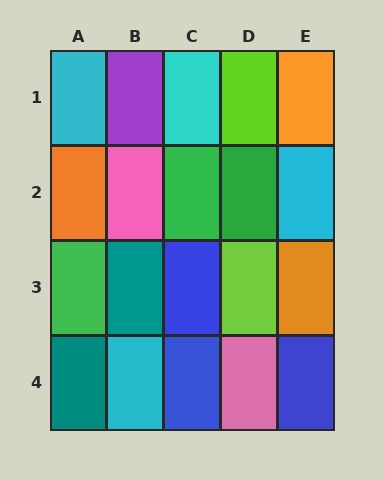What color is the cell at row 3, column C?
Blue.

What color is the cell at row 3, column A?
Green.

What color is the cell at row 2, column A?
Orange.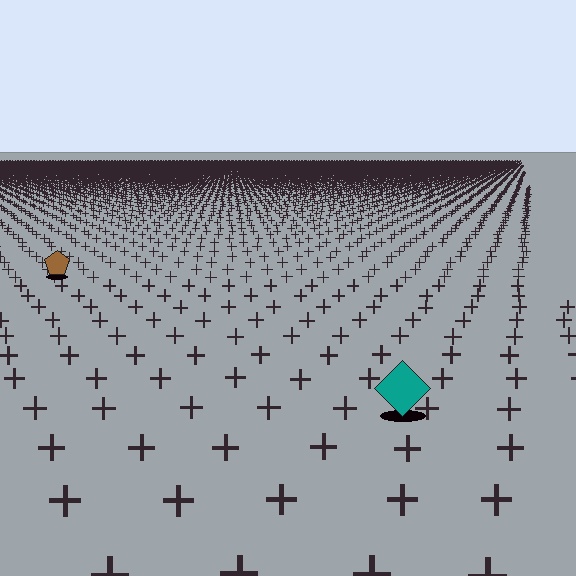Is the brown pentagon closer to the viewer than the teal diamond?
No. The teal diamond is closer — you can tell from the texture gradient: the ground texture is coarser near it.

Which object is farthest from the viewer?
The brown pentagon is farthest from the viewer. It appears smaller and the ground texture around it is denser.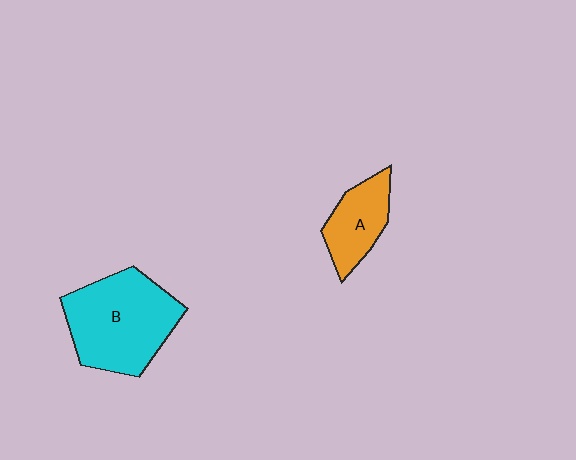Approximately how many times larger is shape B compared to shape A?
Approximately 2.0 times.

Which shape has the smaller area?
Shape A (orange).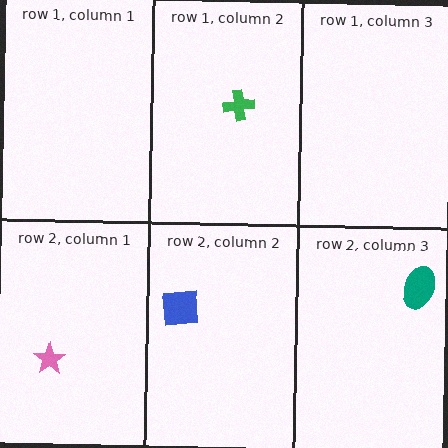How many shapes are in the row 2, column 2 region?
1.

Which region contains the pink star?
The row 2, column 1 region.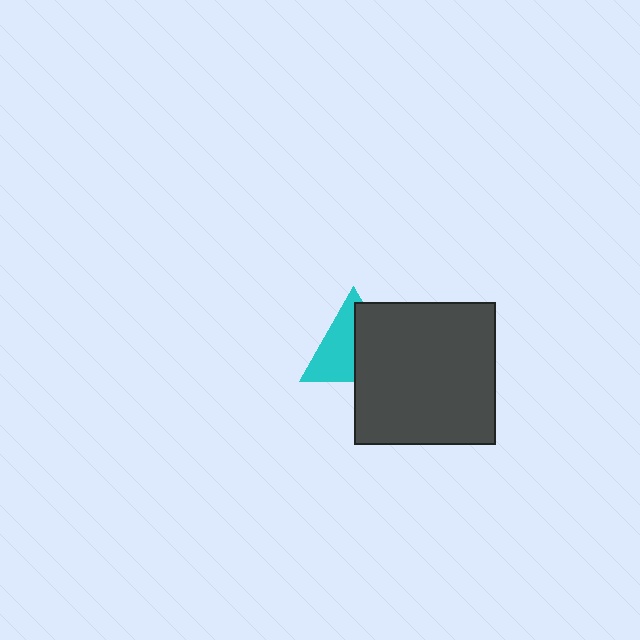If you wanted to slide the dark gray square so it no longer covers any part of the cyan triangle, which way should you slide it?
Slide it right — that is the most direct way to separate the two shapes.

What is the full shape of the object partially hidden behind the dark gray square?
The partially hidden object is a cyan triangle.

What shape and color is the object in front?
The object in front is a dark gray square.